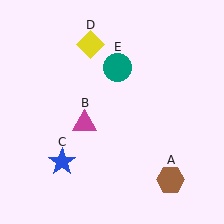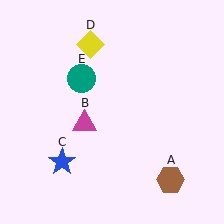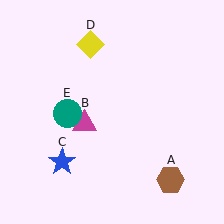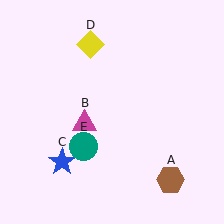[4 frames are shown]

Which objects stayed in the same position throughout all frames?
Brown hexagon (object A) and magenta triangle (object B) and blue star (object C) and yellow diamond (object D) remained stationary.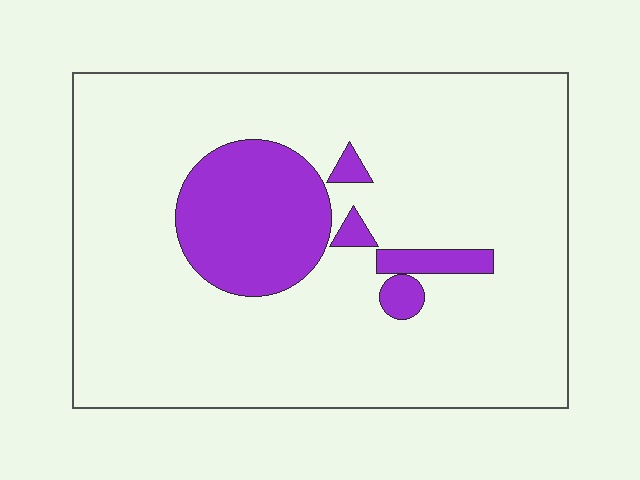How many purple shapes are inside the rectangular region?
5.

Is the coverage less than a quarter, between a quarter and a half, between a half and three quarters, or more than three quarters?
Less than a quarter.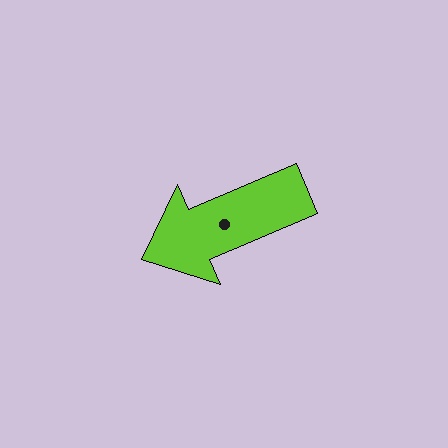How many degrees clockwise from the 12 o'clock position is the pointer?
Approximately 247 degrees.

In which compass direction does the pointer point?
Southwest.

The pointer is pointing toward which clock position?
Roughly 8 o'clock.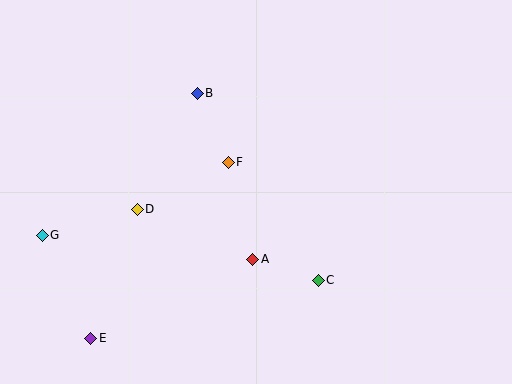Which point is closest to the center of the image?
Point F at (228, 162) is closest to the center.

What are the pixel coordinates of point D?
Point D is at (137, 209).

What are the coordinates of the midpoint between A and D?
The midpoint between A and D is at (195, 234).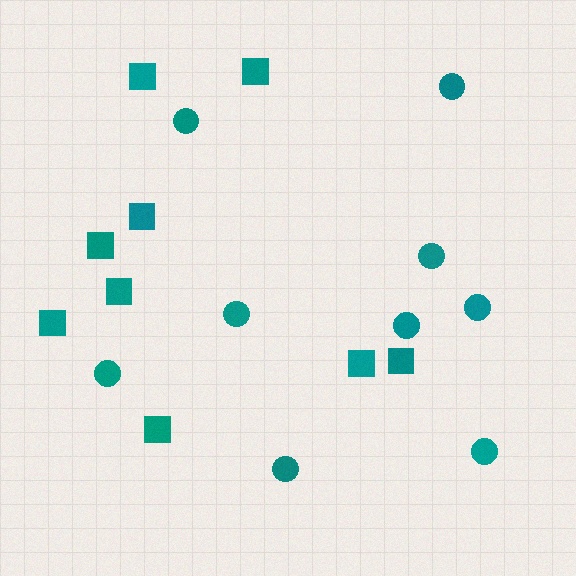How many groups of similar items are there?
There are 2 groups: one group of squares (9) and one group of circles (9).